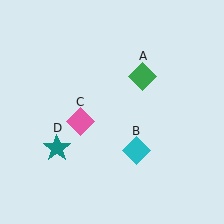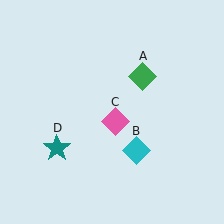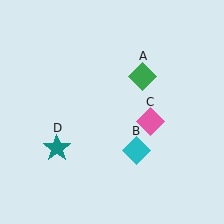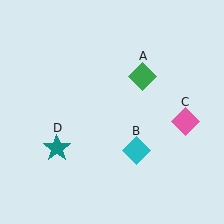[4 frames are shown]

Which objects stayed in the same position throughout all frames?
Green diamond (object A) and cyan diamond (object B) and teal star (object D) remained stationary.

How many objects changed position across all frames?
1 object changed position: pink diamond (object C).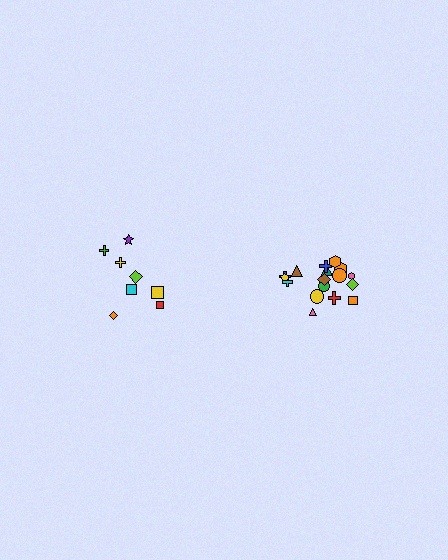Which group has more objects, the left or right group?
The right group.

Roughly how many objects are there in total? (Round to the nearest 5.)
Roughly 25 objects in total.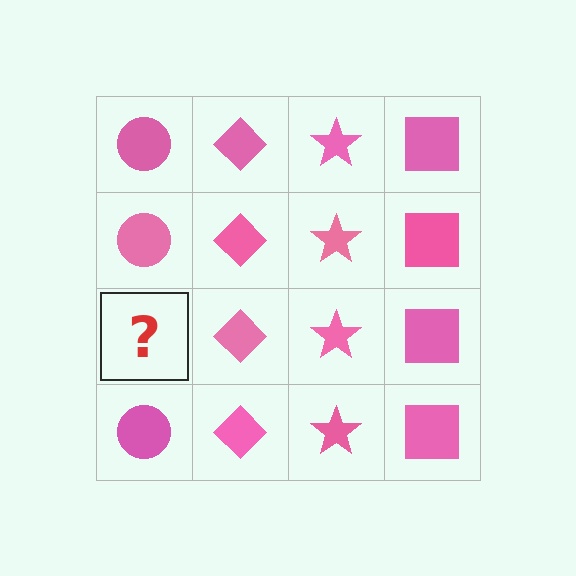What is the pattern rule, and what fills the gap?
The rule is that each column has a consistent shape. The gap should be filled with a pink circle.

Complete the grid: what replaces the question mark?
The question mark should be replaced with a pink circle.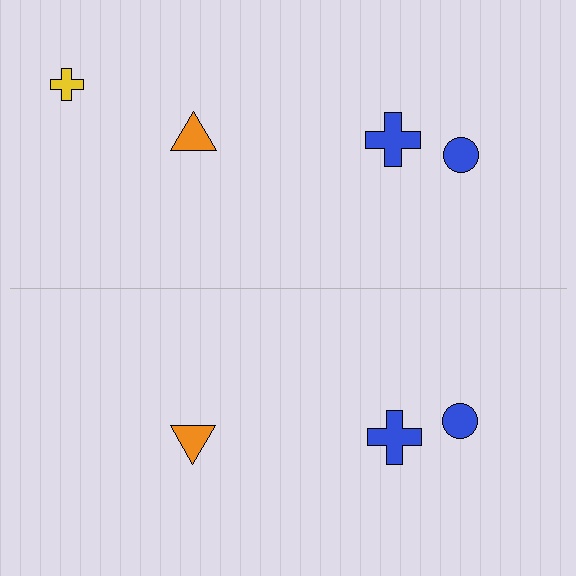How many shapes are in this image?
There are 7 shapes in this image.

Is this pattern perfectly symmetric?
No, the pattern is not perfectly symmetric. A yellow cross is missing from the bottom side.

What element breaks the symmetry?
A yellow cross is missing from the bottom side.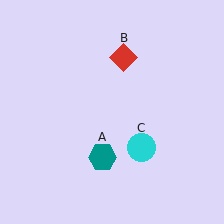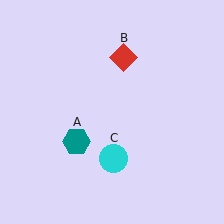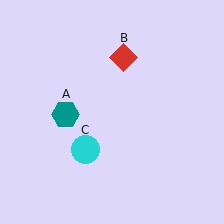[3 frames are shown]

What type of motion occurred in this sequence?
The teal hexagon (object A), cyan circle (object C) rotated clockwise around the center of the scene.